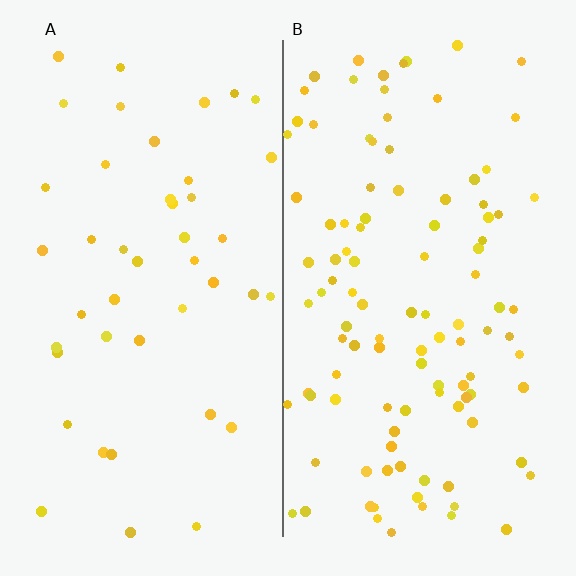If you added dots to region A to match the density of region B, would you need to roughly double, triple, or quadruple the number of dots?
Approximately double.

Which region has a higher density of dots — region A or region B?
B (the right).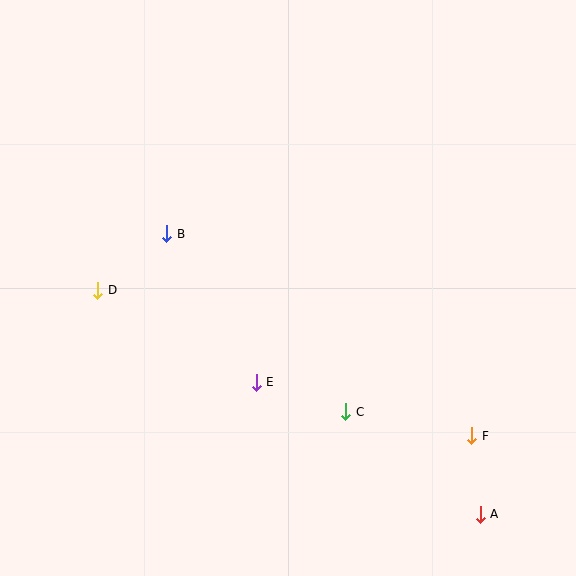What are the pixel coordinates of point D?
Point D is at (98, 290).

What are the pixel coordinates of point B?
Point B is at (167, 234).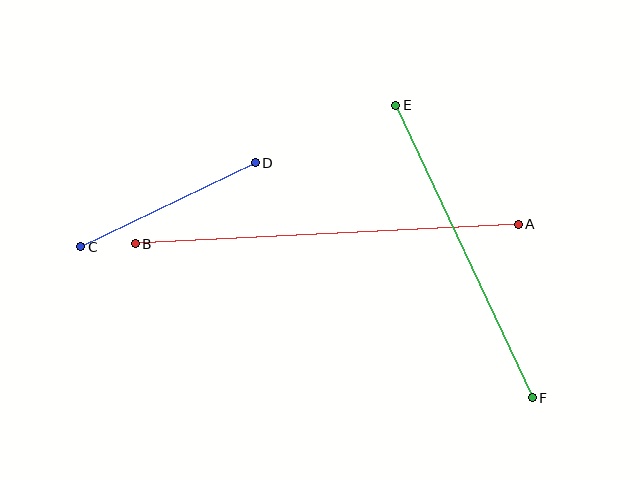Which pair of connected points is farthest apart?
Points A and B are farthest apart.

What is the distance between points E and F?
The distance is approximately 323 pixels.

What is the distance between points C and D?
The distance is approximately 194 pixels.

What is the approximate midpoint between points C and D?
The midpoint is at approximately (168, 205) pixels.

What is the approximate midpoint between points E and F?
The midpoint is at approximately (464, 251) pixels.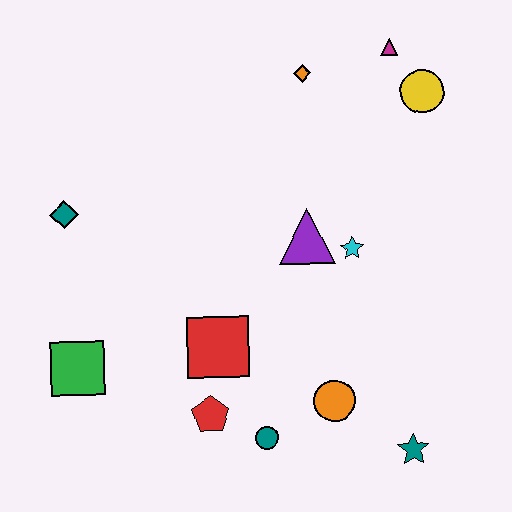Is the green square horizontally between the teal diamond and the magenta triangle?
Yes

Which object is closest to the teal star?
The orange circle is closest to the teal star.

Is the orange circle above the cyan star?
No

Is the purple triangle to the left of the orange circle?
Yes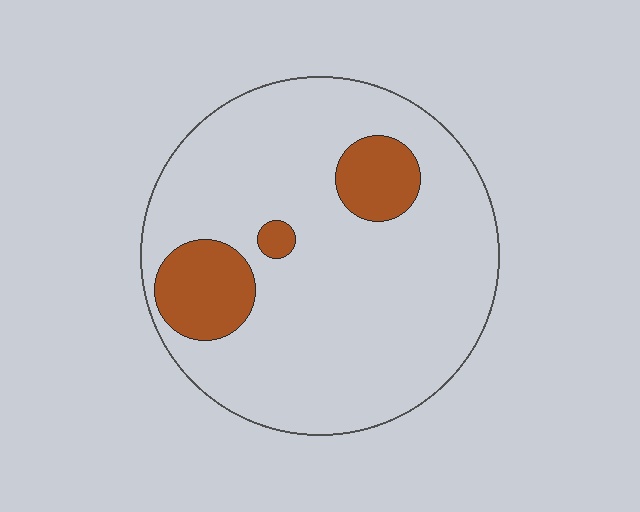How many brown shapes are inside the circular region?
3.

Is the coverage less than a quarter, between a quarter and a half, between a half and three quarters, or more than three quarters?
Less than a quarter.